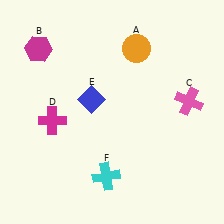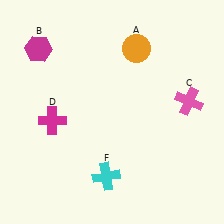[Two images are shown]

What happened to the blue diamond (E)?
The blue diamond (E) was removed in Image 2. It was in the top-left area of Image 1.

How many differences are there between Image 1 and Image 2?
There is 1 difference between the two images.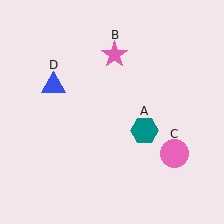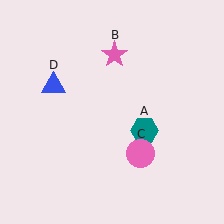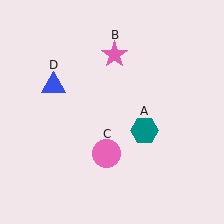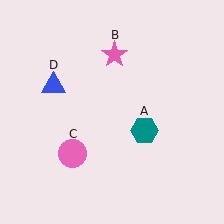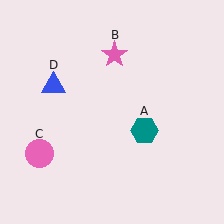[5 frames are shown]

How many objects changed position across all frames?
1 object changed position: pink circle (object C).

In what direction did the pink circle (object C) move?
The pink circle (object C) moved left.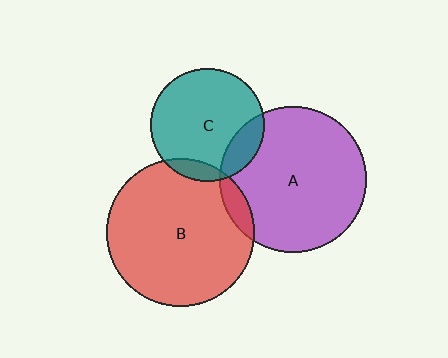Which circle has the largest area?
Circle B (red).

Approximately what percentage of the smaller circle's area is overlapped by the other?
Approximately 5%.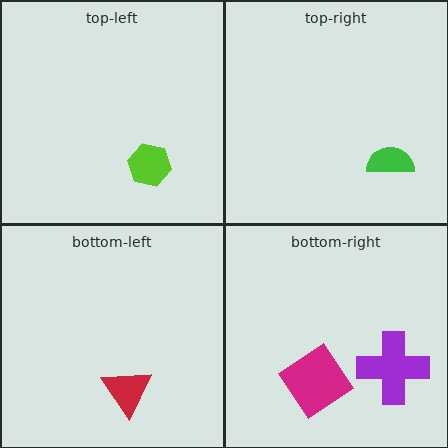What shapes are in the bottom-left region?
The red triangle.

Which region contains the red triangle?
The bottom-left region.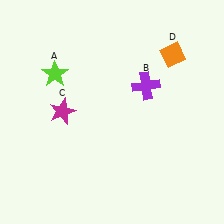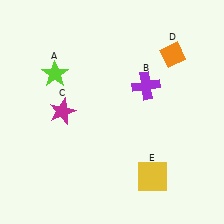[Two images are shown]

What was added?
A yellow square (E) was added in Image 2.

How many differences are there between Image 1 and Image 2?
There is 1 difference between the two images.